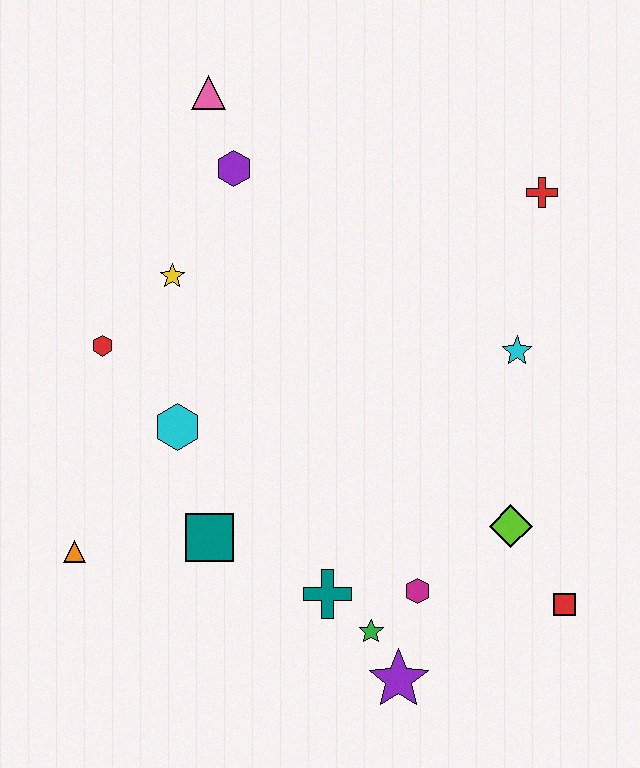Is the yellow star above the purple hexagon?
No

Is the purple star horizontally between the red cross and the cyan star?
No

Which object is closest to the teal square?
The cyan hexagon is closest to the teal square.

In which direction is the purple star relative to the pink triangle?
The purple star is below the pink triangle.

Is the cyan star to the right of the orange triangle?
Yes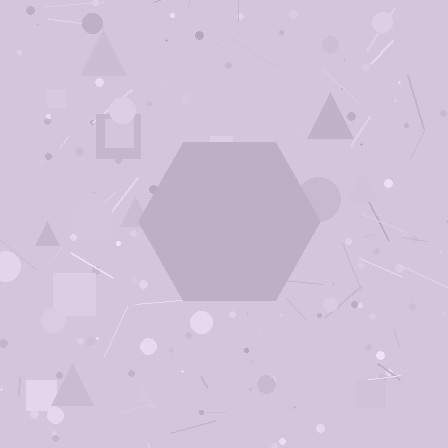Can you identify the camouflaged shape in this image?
The camouflaged shape is a hexagon.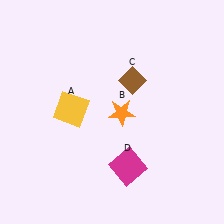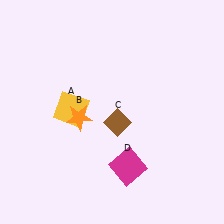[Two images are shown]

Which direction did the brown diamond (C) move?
The brown diamond (C) moved down.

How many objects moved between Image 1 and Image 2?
2 objects moved between the two images.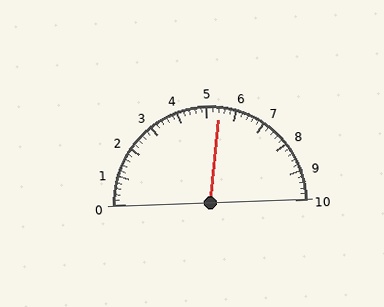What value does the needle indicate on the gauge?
The needle indicates approximately 5.4.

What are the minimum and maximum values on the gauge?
The gauge ranges from 0 to 10.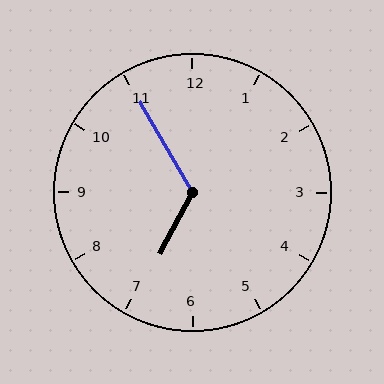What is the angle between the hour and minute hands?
Approximately 122 degrees.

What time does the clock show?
6:55.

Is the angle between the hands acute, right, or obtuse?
It is obtuse.